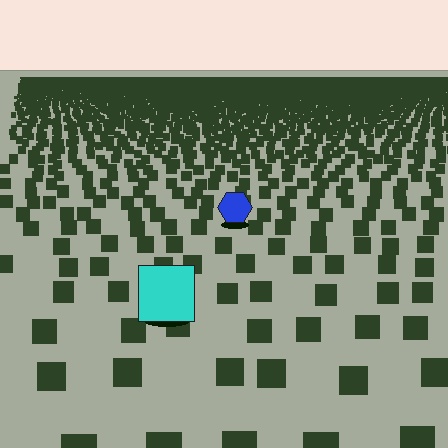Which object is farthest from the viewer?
The blue hexagon is farthest from the viewer. It appears smaller and the ground texture around it is denser.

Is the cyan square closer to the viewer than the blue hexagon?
Yes. The cyan square is closer — you can tell from the texture gradient: the ground texture is coarser near it.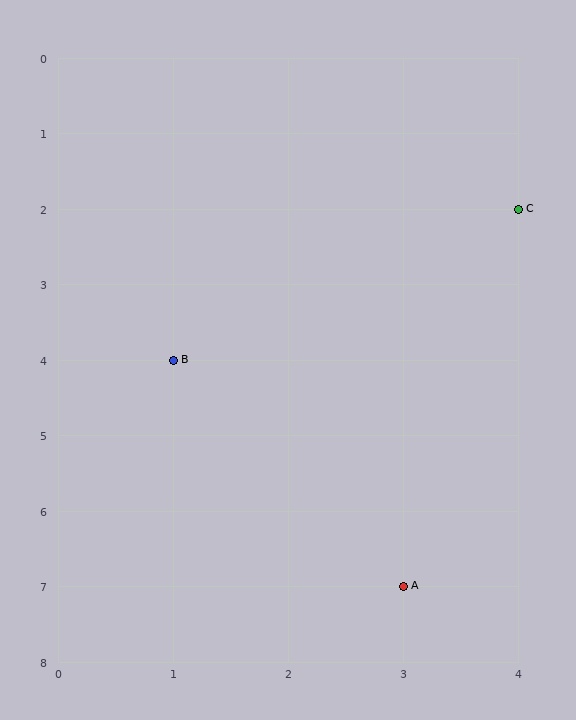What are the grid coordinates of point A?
Point A is at grid coordinates (3, 7).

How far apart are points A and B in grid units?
Points A and B are 2 columns and 3 rows apart (about 3.6 grid units diagonally).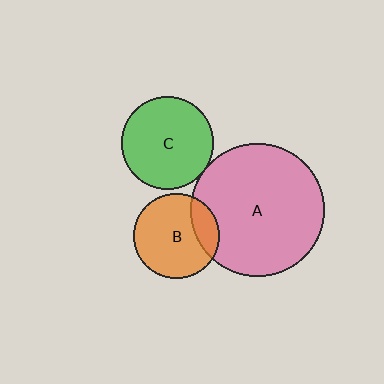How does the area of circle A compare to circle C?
Approximately 2.1 times.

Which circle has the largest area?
Circle A (pink).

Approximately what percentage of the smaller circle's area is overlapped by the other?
Approximately 20%.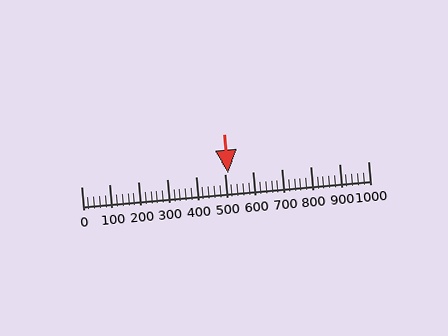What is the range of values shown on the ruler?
The ruler shows values from 0 to 1000.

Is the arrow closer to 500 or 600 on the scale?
The arrow is closer to 500.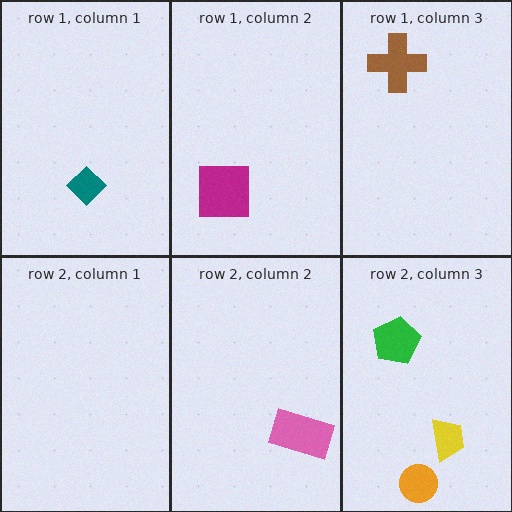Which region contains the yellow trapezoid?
The row 2, column 3 region.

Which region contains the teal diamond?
The row 1, column 1 region.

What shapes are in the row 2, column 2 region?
The pink rectangle.